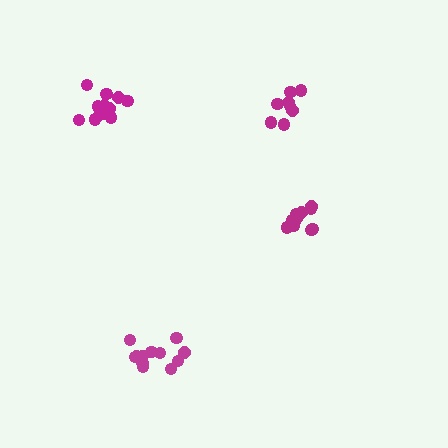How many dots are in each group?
Group 1: 11 dots, Group 2: 8 dots, Group 3: 12 dots, Group 4: 13 dots (44 total).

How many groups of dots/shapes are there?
There are 4 groups.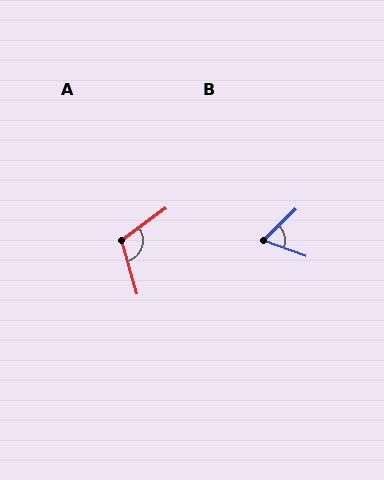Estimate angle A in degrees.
Approximately 110 degrees.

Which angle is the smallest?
B, at approximately 64 degrees.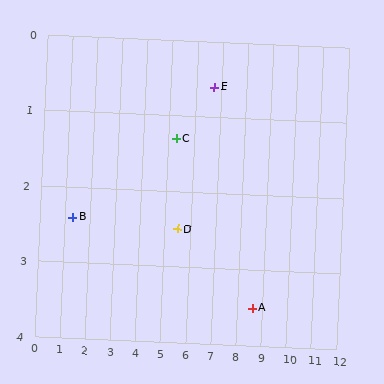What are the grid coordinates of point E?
Point E is at approximately (6.7, 0.6).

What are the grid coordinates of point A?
Point A is at approximately (8.6, 3.5).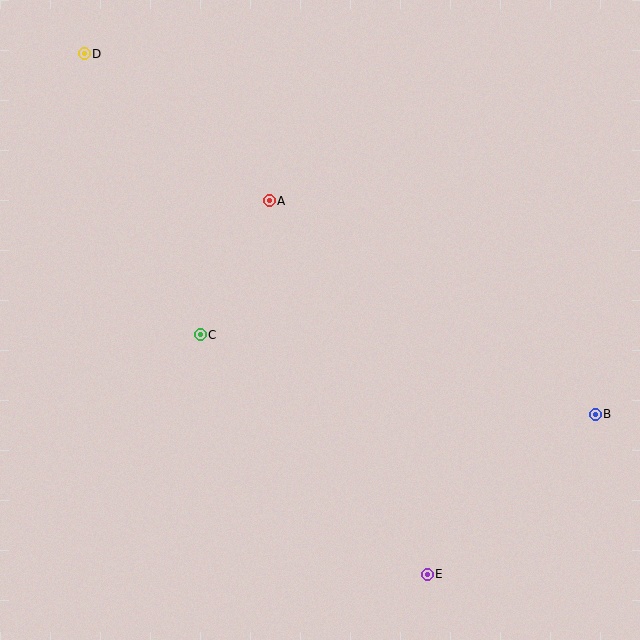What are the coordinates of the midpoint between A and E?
The midpoint between A and E is at (348, 388).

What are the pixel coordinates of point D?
Point D is at (84, 54).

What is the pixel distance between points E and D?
The distance between E and D is 624 pixels.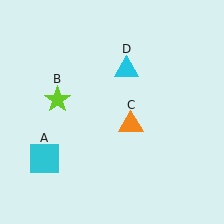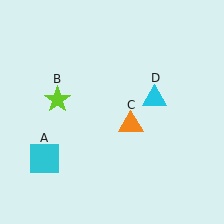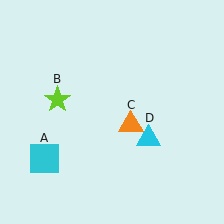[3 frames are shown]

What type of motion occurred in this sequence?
The cyan triangle (object D) rotated clockwise around the center of the scene.